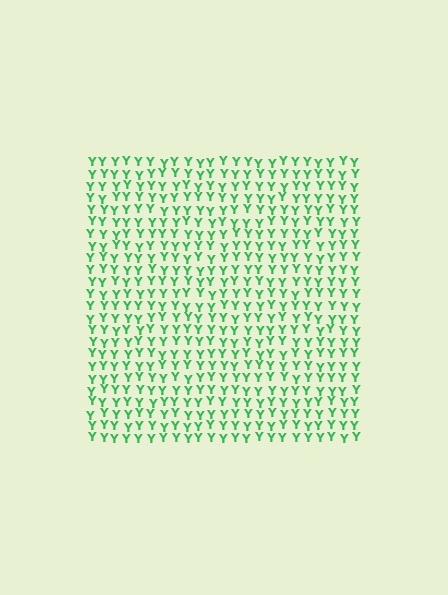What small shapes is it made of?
It is made of small letter Y's.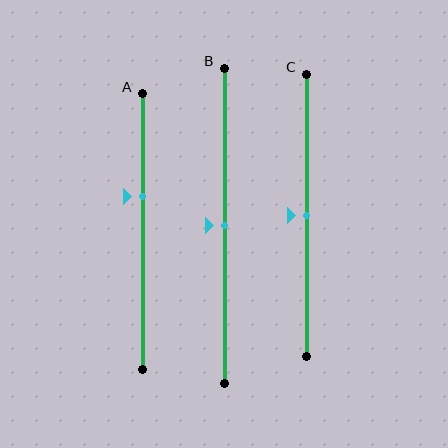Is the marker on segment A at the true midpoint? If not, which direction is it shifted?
No, the marker on segment A is shifted upward by about 13% of the segment length.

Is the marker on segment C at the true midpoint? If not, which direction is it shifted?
Yes, the marker on segment C is at the true midpoint.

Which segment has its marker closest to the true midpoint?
Segment B has its marker closest to the true midpoint.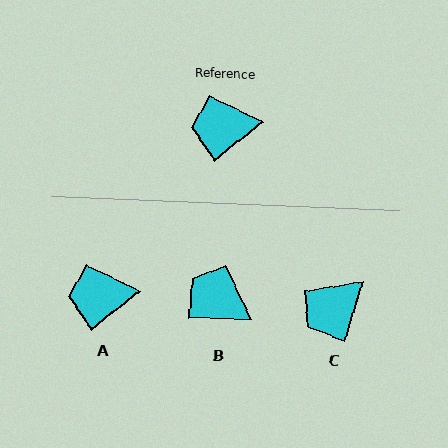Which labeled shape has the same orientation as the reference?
A.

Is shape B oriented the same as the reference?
No, it is off by about 39 degrees.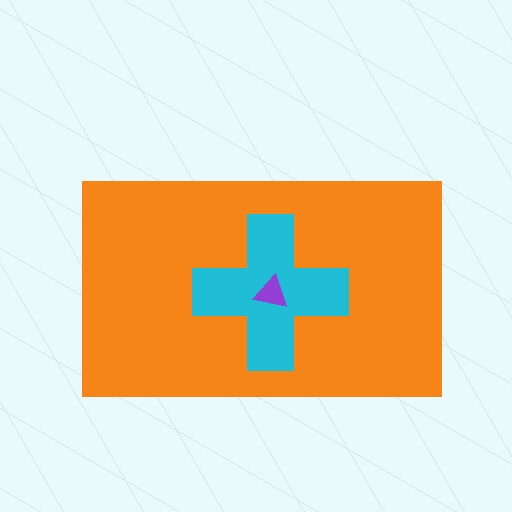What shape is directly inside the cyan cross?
The purple triangle.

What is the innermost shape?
The purple triangle.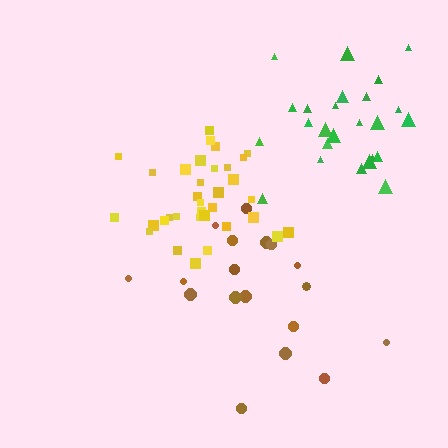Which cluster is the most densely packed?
Yellow.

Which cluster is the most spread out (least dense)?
Brown.